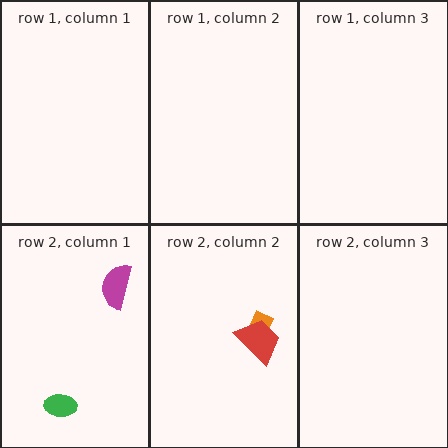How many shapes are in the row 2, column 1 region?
2.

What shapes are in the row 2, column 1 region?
The green ellipse, the magenta semicircle.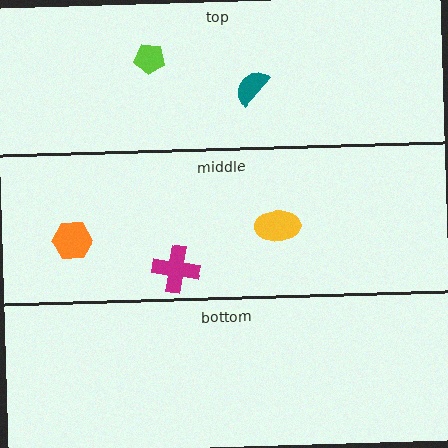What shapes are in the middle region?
The magenta cross, the orange hexagon, the yellow ellipse.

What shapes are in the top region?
The lime pentagon, the teal semicircle.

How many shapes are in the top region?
2.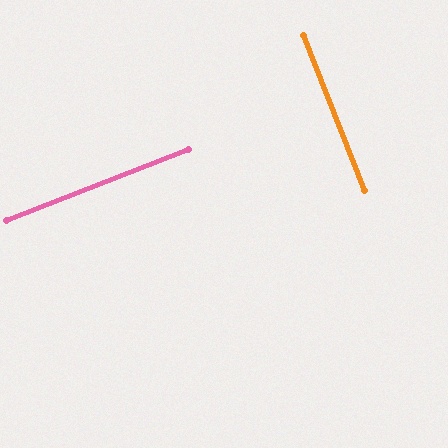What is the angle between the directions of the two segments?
Approximately 90 degrees.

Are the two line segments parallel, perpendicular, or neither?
Perpendicular — they meet at approximately 90°.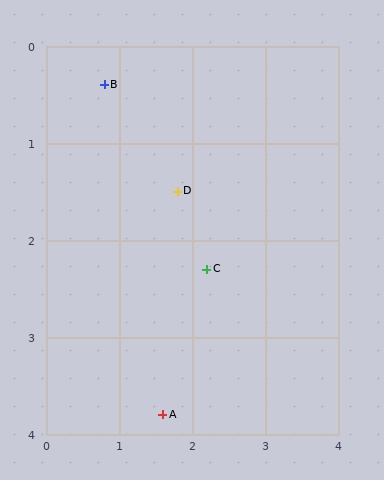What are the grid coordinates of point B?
Point B is at approximately (0.8, 0.4).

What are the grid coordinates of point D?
Point D is at approximately (1.8, 1.5).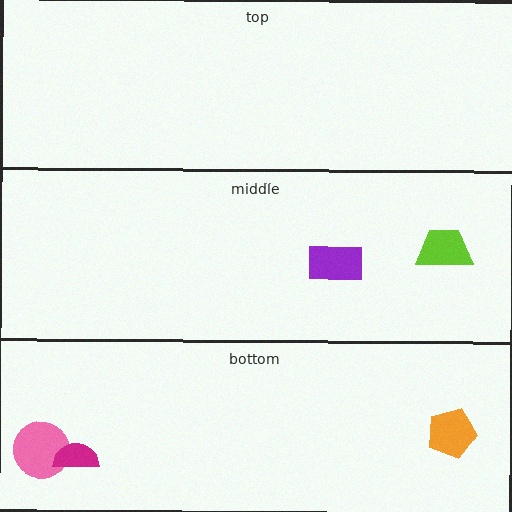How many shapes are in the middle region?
2.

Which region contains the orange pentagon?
The bottom region.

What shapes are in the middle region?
The lime trapezoid, the purple rectangle.